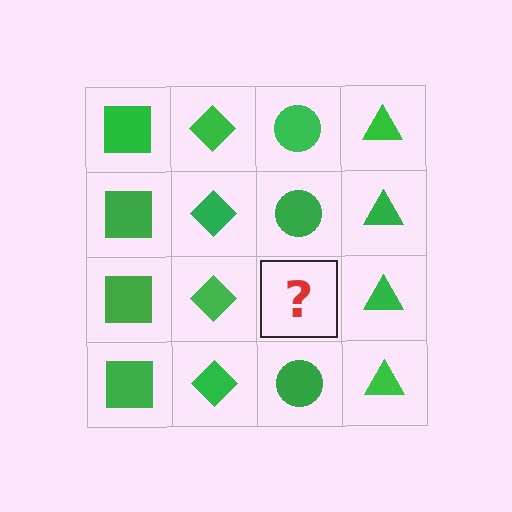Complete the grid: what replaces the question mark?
The question mark should be replaced with a green circle.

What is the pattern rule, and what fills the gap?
The rule is that each column has a consistent shape. The gap should be filled with a green circle.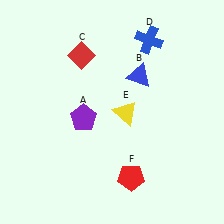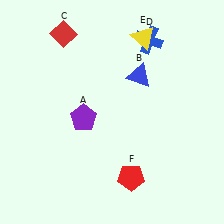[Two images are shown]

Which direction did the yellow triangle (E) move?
The yellow triangle (E) moved up.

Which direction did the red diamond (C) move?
The red diamond (C) moved up.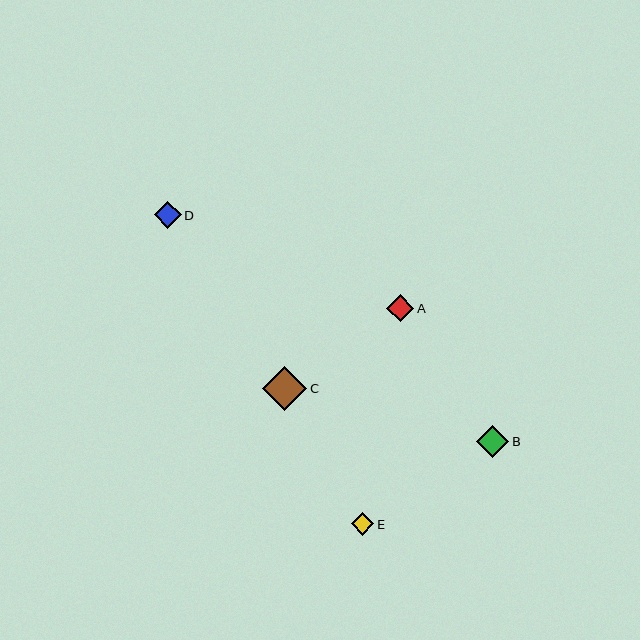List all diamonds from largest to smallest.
From largest to smallest: C, B, A, D, E.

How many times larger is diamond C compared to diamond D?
Diamond C is approximately 1.6 times the size of diamond D.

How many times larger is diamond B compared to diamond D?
Diamond B is approximately 1.2 times the size of diamond D.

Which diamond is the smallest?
Diamond E is the smallest with a size of approximately 22 pixels.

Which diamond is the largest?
Diamond C is the largest with a size of approximately 44 pixels.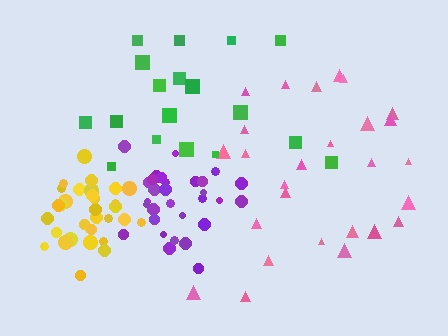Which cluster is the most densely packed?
Yellow.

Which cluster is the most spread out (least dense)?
Pink.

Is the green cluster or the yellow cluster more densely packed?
Yellow.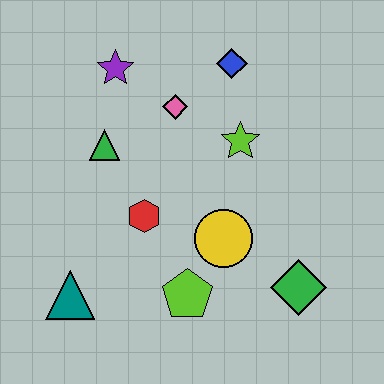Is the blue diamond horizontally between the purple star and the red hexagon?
No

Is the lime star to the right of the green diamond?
No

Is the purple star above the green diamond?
Yes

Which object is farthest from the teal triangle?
The blue diamond is farthest from the teal triangle.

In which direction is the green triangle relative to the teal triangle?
The green triangle is above the teal triangle.